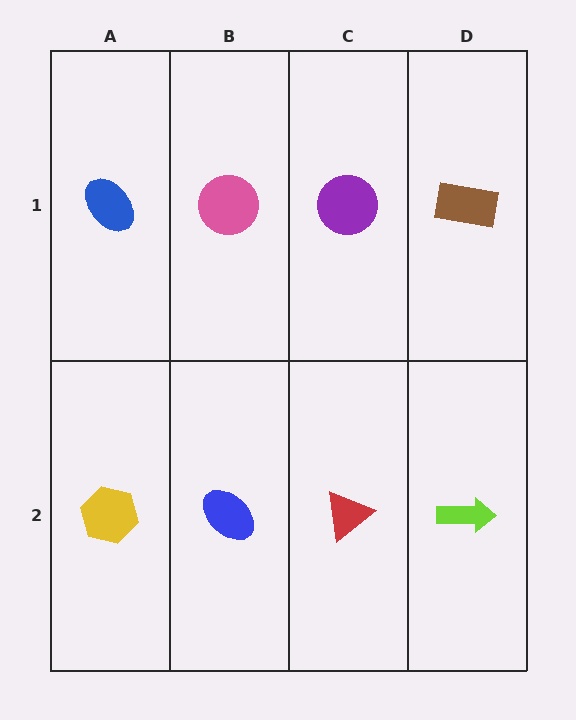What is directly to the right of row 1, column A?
A pink circle.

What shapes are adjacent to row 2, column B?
A pink circle (row 1, column B), a yellow hexagon (row 2, column A), a red triangle (row 2, column C).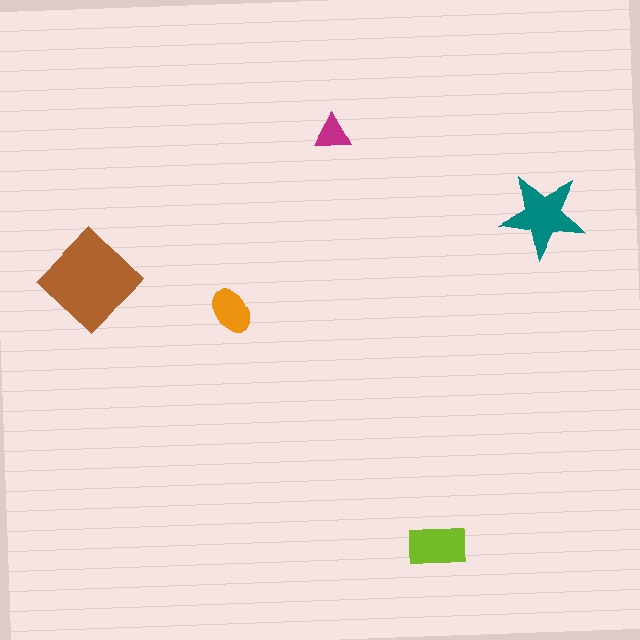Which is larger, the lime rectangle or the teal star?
The teal star.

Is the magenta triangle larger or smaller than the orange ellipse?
Smaller.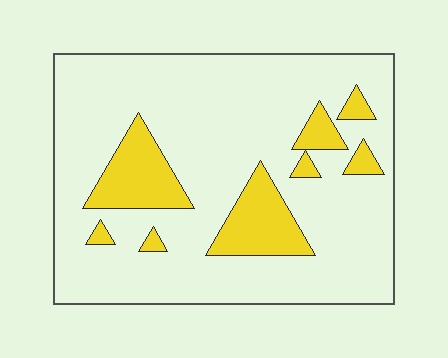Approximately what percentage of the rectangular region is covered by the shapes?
Approximately 20%.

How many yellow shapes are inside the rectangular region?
8.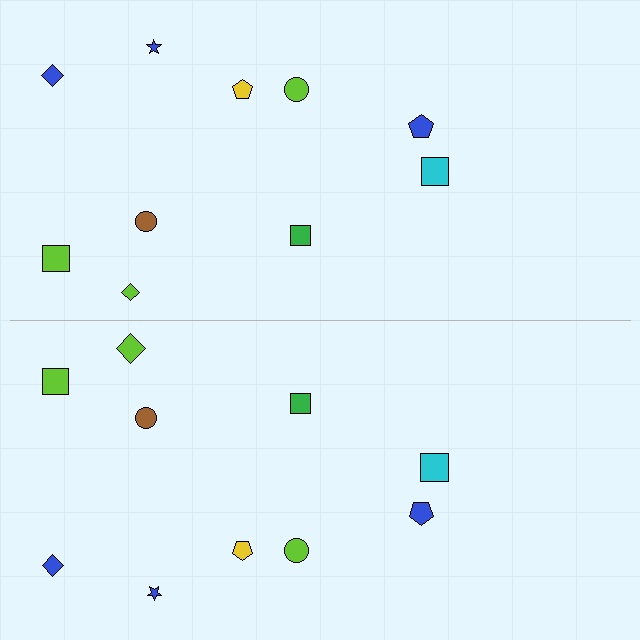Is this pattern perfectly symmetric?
No, the pattern is not perfectly symmetric. The lime diamond on the bottom side has a different size than its mirror counterpart.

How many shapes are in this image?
There are 20 shapes in this image.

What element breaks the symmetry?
The lime diamond on the bottom side has a different size than its mirror counterpart.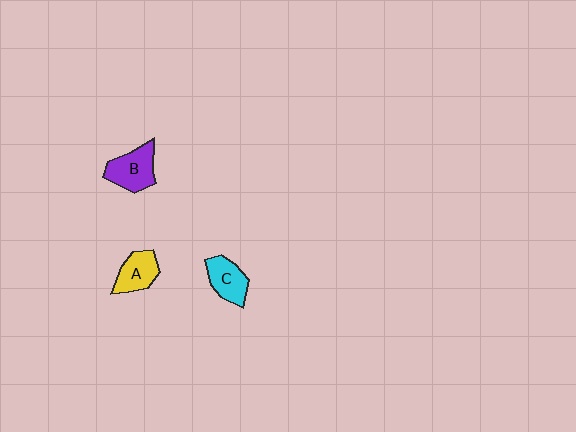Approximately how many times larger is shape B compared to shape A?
Approximately 1.2 times.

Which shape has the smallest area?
Shape A (yellow).